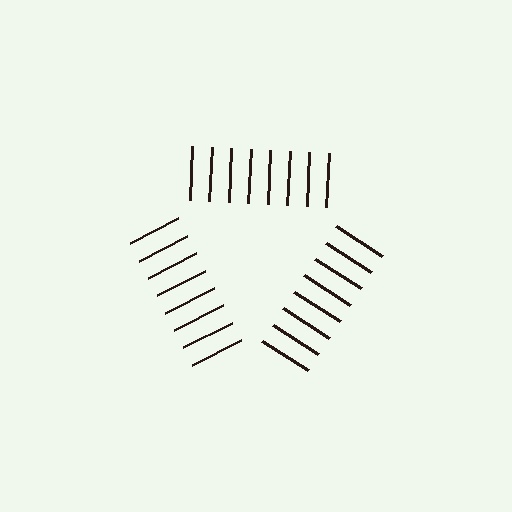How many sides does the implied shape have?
3 sides — the line-ends trace a triangle.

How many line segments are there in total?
24 — 8 along each of the 3 edges.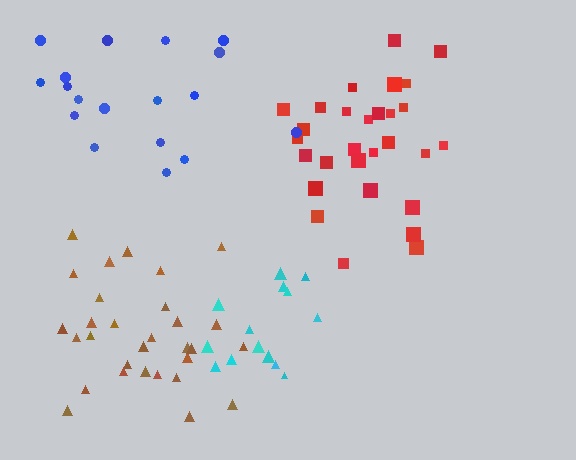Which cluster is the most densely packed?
Cyan.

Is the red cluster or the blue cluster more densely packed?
Red.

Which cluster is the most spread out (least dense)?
Blue.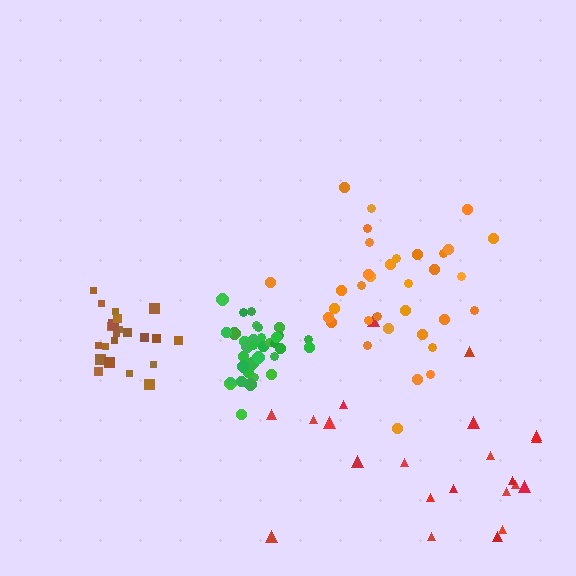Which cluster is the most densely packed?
Green.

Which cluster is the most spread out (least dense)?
Red.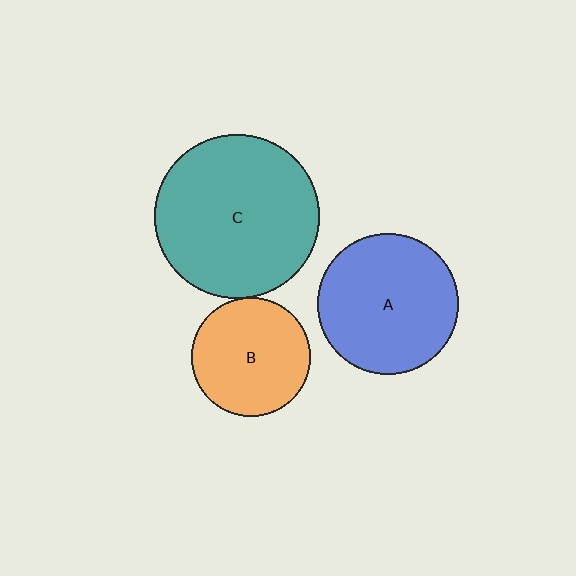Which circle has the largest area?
Circle C (teal).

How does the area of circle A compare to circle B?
Approximately 1.4 times.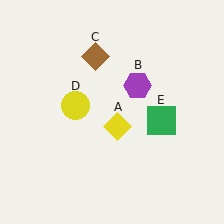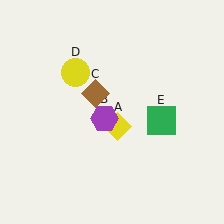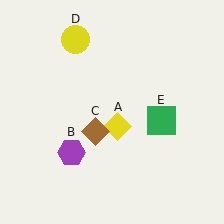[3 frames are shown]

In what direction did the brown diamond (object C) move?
The brown diamond (object C) moved down.